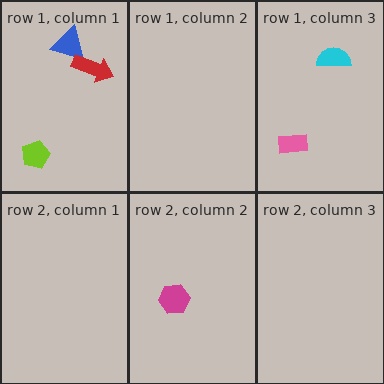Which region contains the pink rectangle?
The row 1, column 3 region.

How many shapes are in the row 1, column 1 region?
3.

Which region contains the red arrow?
The row 1, column 1 region.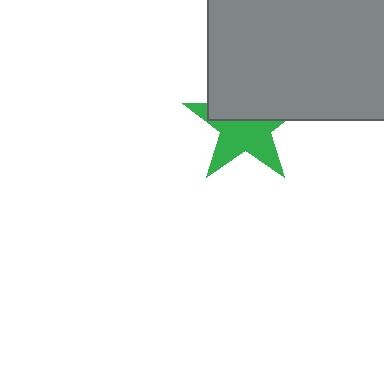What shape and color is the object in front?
The object in front is a gray rectangle.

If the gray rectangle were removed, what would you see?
You would see the complete green star.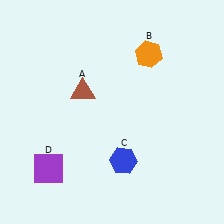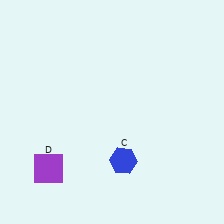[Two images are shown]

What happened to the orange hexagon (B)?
The orange hexagon (B) was removed in Image 2. It was in the top-right area of Image 1.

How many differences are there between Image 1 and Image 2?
There are 2 differences between the two images.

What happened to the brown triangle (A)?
The brown triangle (A) was removed in Image 2. It was in the top-left area of Image 1.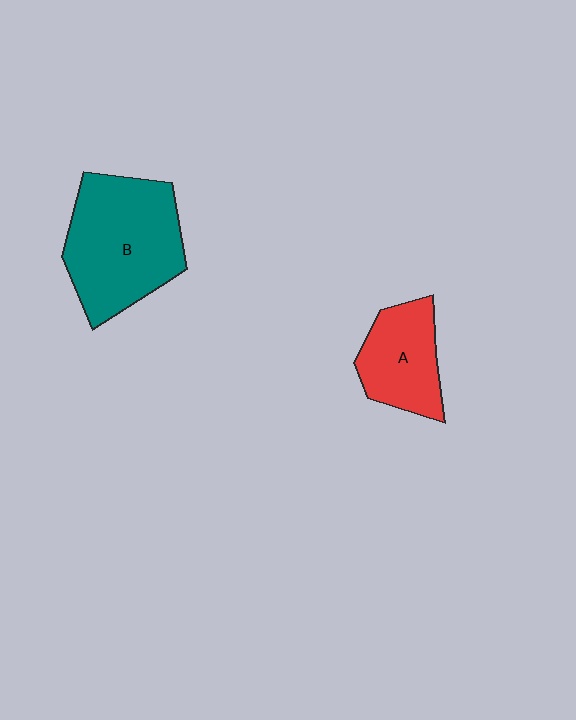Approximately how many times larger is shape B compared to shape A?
Approximately 1.8 times.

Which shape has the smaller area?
Shape A (red).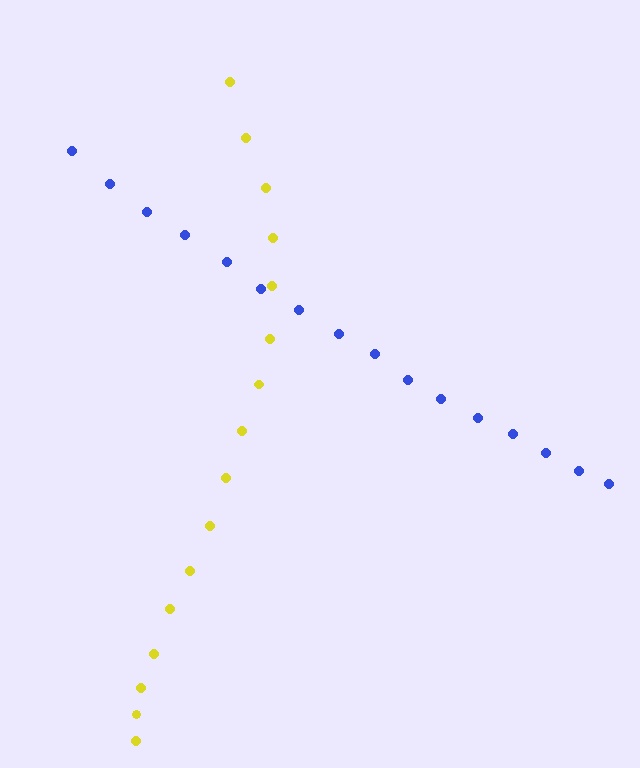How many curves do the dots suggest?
There are 2 distinct paths.